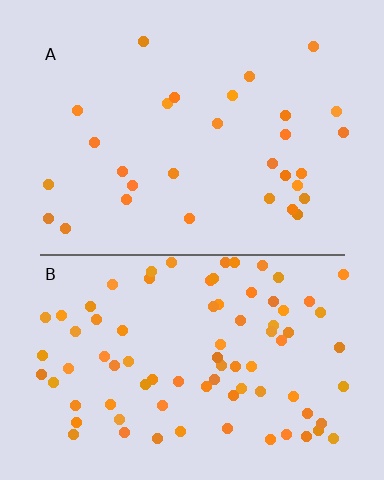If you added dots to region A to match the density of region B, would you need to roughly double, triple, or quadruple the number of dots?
Approximately triple.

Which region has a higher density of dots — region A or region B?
B (the bottom).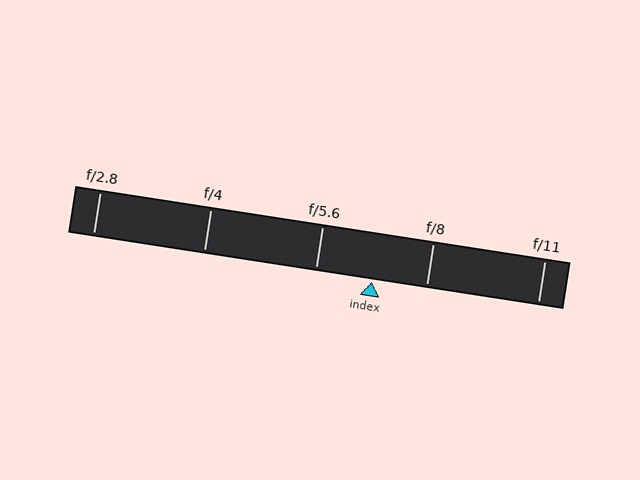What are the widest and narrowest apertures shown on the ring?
The widest aperture shown is f/2.8 and the narrowest is f/11.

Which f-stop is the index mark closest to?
The index mark is closest to f/8.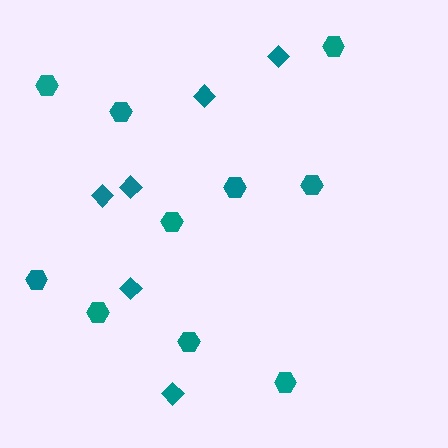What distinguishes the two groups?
There are 2 groups: one group of hexagons (10) and one group of diamonds (6).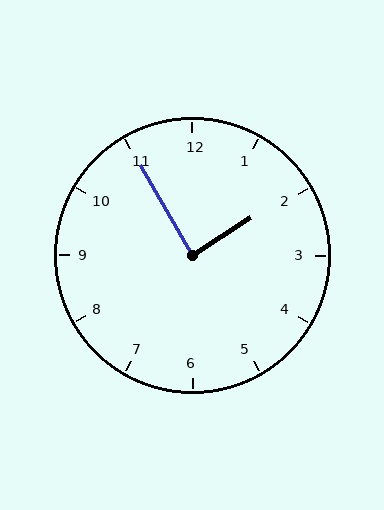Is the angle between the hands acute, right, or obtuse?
It is right.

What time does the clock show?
1:55.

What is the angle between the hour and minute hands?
Approximately 88 degrees.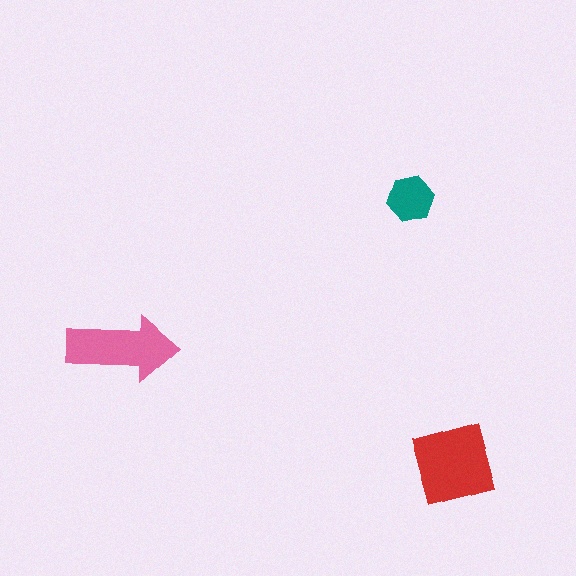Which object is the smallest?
The teal hexagon.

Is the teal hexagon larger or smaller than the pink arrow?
Smaller.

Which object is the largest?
The red square.